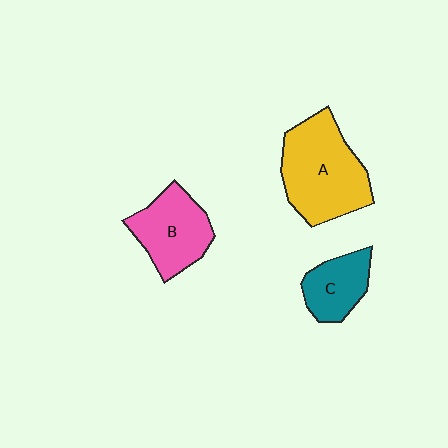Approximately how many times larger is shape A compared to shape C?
Approximately 2.0 times.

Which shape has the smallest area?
Shape C (teal).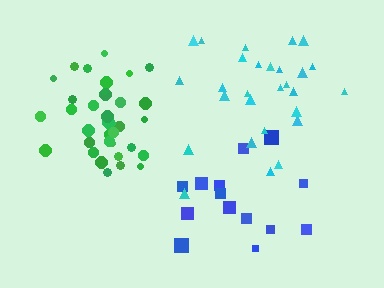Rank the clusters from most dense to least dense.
green, cyan, blue.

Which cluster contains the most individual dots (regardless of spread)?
Green (35).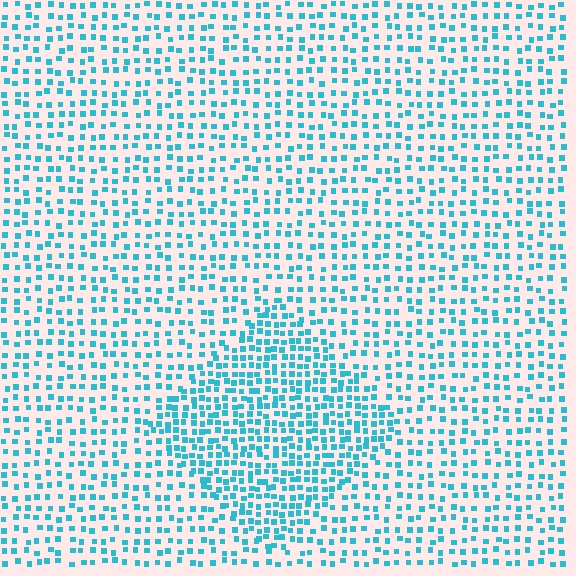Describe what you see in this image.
The image contains small cyan elements arranged at two different densities. A diamond-shaped region is visible where the elements are more densely packed than the surrounding area.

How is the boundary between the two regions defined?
The boundary is defined by a change in element density (approximately 1.8x ratio). All elements are the same color, size, and shape.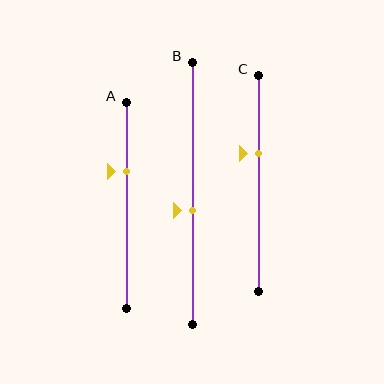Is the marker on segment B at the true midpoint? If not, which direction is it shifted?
No, the marker on segment B is shifted downward by about 6% of the segment length.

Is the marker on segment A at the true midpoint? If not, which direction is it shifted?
No, the marker on segment A is shifted upward by about 17% of the segment length.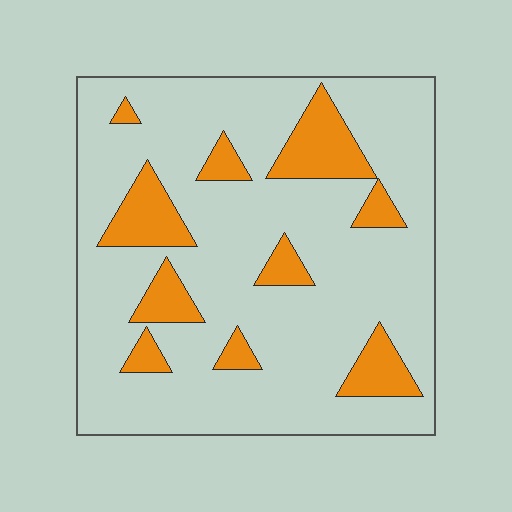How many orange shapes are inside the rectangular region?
10.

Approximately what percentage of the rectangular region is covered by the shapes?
Approximately 20%.